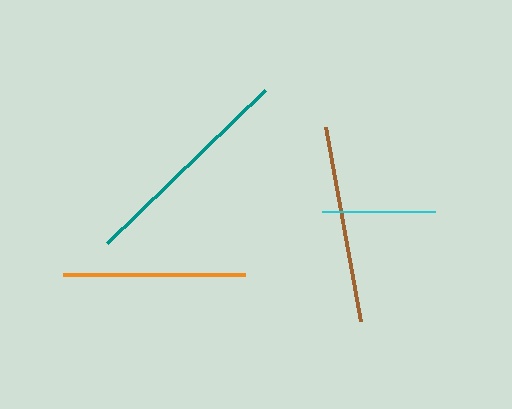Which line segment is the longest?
The teal line is the longest at approximately 220 pixels.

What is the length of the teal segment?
The teal segment is approximately 220 pixels long.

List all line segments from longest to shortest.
From longest to shortest: teal, brown, orange, cyan.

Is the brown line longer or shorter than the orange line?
The brown line is longer than the orange line.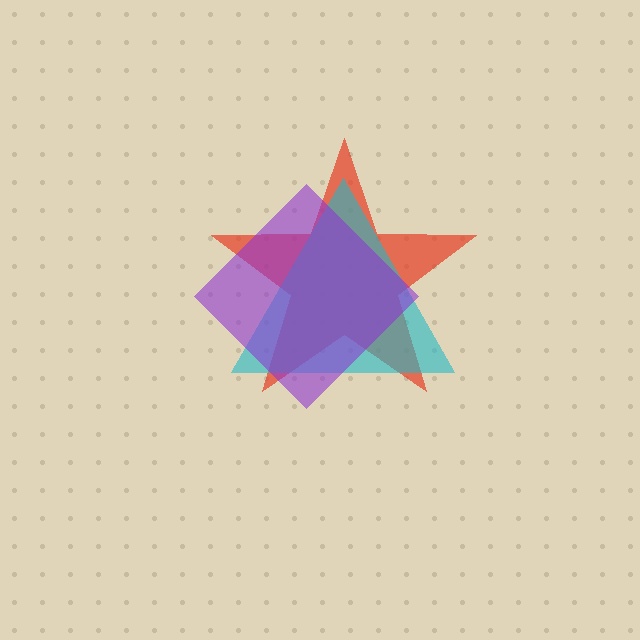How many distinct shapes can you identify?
There are 3 distinct shapes: a red star, a cyan triangle, a purple diamond.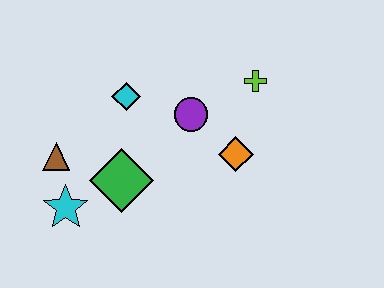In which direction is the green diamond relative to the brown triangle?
The green diamond is to the right of the brown triangle.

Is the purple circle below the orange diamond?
No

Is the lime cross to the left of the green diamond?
No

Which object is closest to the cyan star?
The brown triangle is closest to the cyan star.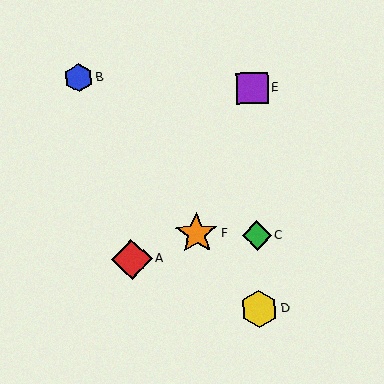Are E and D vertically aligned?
Yes, both are at x≈252.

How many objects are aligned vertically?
3 objects (C, D, E) are aligned vertically.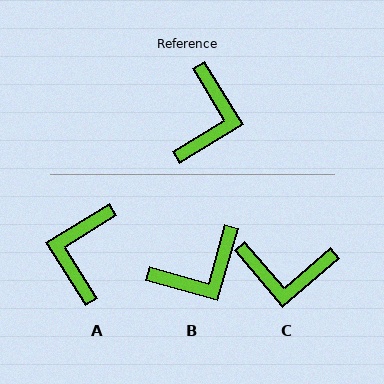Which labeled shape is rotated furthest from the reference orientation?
A, about 179 degrees away.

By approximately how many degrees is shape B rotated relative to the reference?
Approximately 47 degrees clockwise.